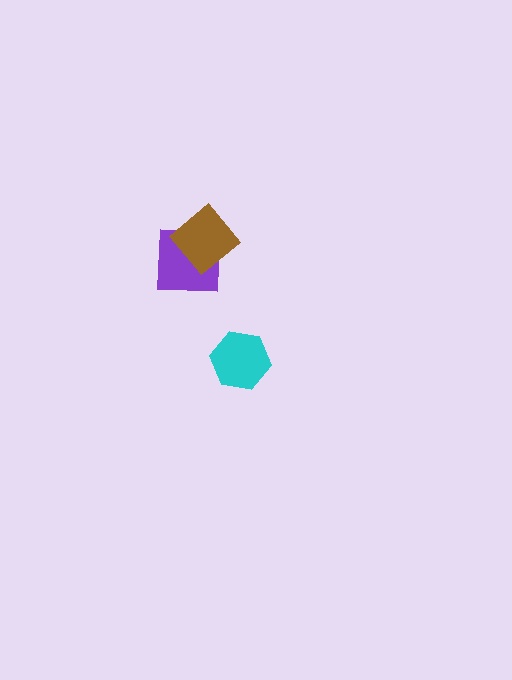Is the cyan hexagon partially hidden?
No, no other shape covers it.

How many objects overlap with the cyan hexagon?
0 objects overlap with the cyan hexagon.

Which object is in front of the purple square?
The brown diamond is in front of the purple square.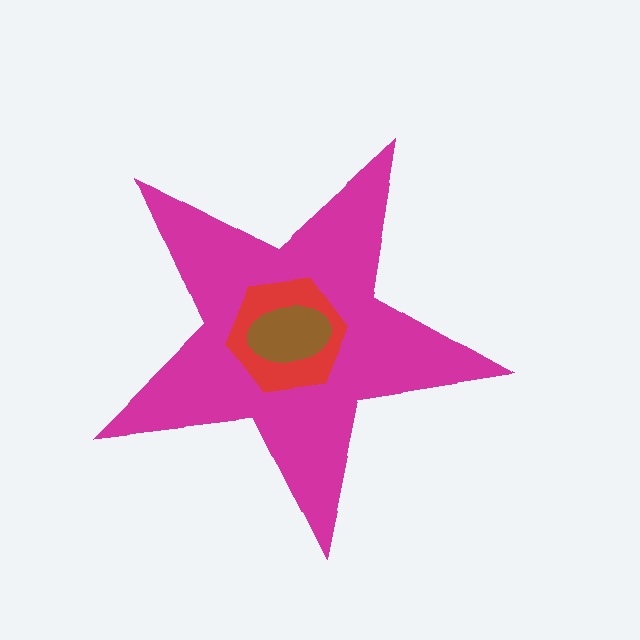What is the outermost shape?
The magenta star.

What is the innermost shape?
The brown ellipse.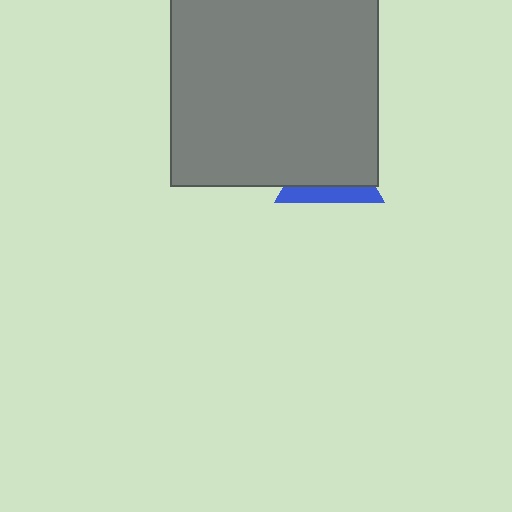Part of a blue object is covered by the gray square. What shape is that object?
It is a triangle.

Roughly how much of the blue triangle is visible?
A small part of it is visible (roughly 30%).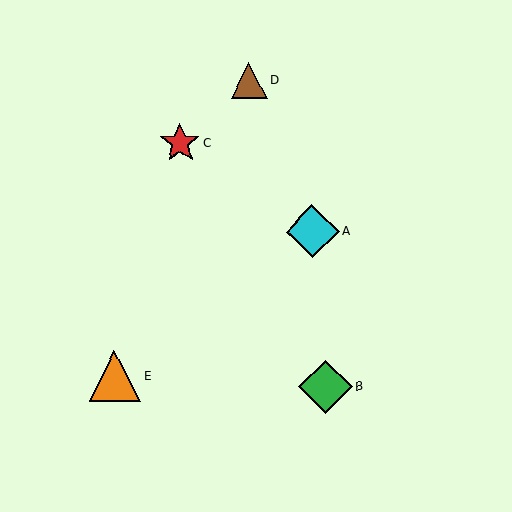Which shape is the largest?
The green diamond (labeled B) is the largest.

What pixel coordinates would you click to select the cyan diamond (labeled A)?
Click at (312, 231) to select the cyan diamond A.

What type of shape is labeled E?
Shape E is an orange triangle.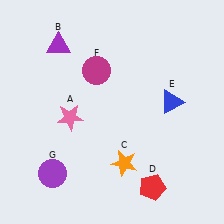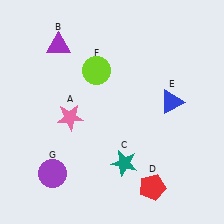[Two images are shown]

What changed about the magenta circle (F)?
In Image 1, F is magenta. In Image 2, it changed to lime.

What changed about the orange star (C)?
In Image 1, C is orange. In Image 2, it changed to teal.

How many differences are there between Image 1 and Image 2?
There are 2 differences between the two images.